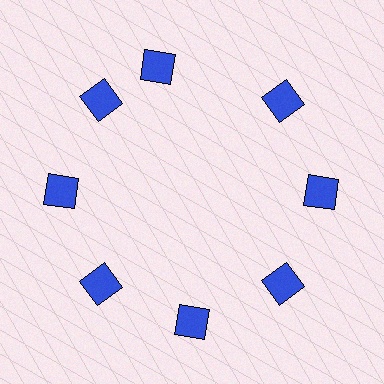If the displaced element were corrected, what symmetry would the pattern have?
It would have 8-fold rotational symmetry — the pattern would map onto itself every 45 degrees.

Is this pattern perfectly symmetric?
No. The 8 blue squares are arranged in a ring, but one element near the 12 o'clock position is rotated out of alignment along the ring, breaking the 8-fold rotational symmetry.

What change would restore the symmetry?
The symmetry would be restored by rotating it back into even spacing with its neighbors so that all 8 squares sit at equal angles and equal distance from the center.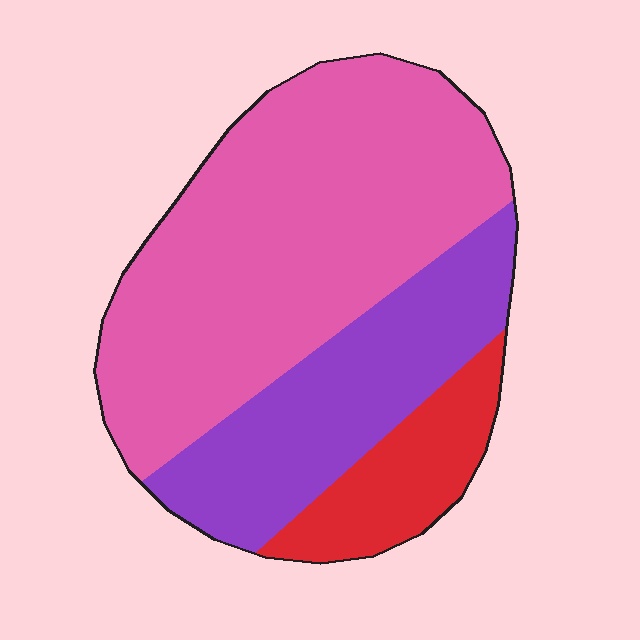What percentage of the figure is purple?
Purple takes up about one quarter (1/4) of the figure.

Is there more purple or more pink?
Pink.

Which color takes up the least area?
Red, at roughly 15%.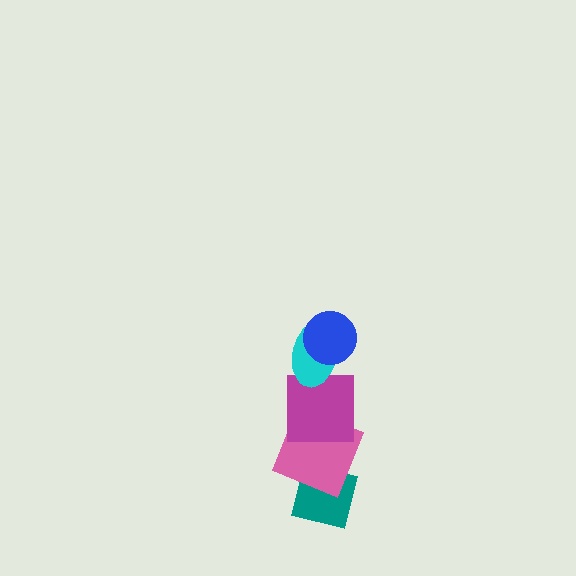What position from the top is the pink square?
The pink square is 4th from the top.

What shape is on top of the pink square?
The magenta square is on top of the pink square.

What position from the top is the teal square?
The teal square is 5th from the top.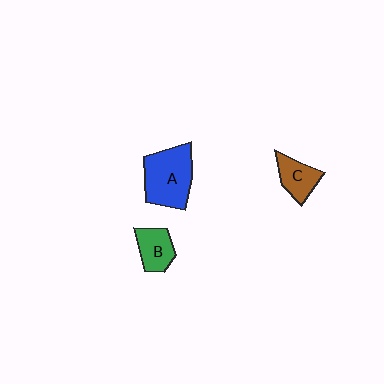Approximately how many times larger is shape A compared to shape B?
Approximately 1.9 times.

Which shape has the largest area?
Shape A (blue).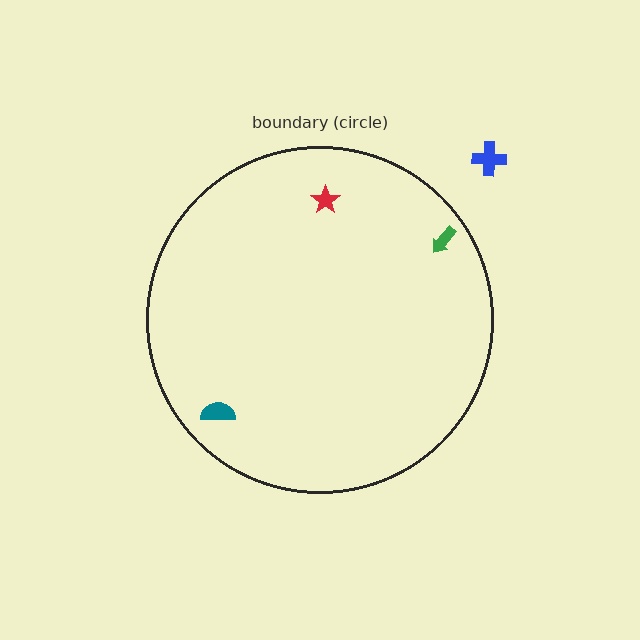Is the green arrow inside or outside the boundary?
Inside.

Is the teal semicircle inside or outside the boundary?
Inside.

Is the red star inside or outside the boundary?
Inside.